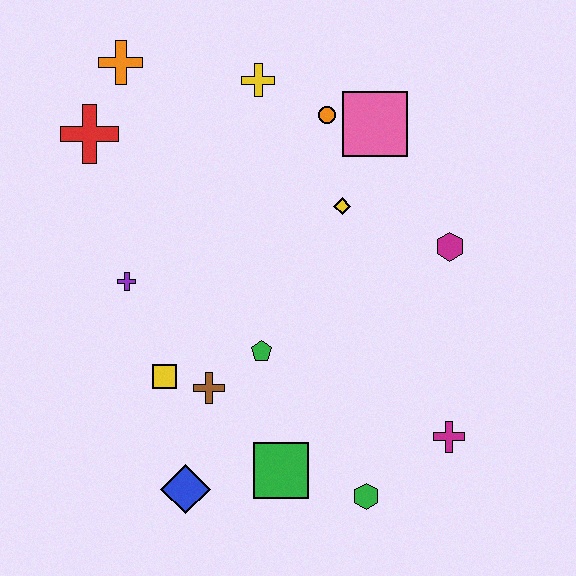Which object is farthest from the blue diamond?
The orange cross is farthest from the blue diamond.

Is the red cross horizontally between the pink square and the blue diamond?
No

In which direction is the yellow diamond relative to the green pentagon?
The yellow diamond is above the green pentagon.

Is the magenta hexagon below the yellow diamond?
Yes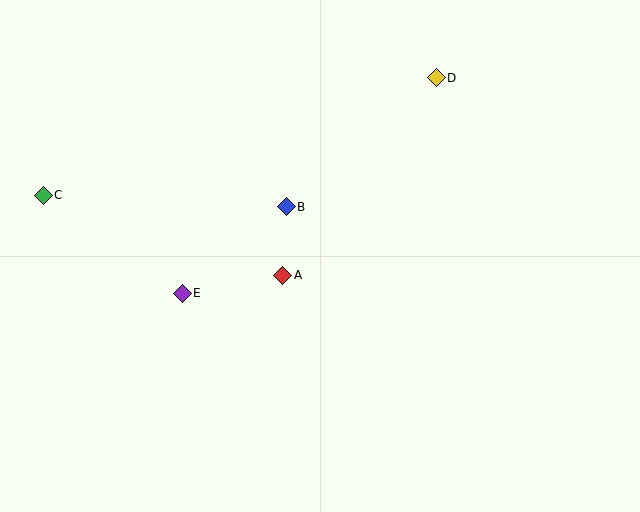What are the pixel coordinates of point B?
Point B is at (286, 207).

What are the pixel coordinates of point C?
Point C is at (43, 195).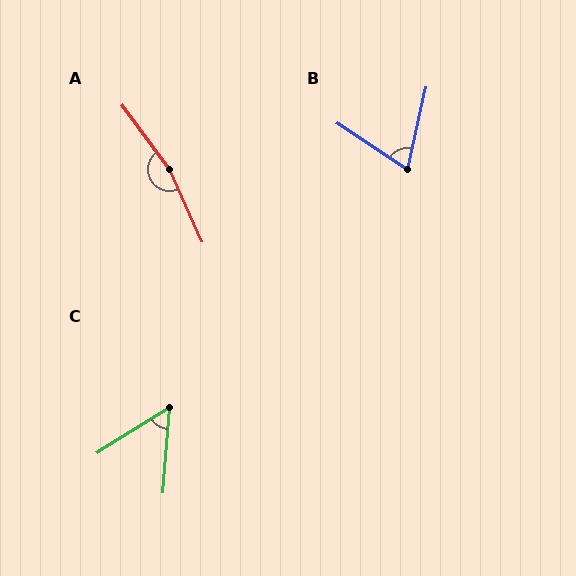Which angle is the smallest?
C, at approximately 54 degrees.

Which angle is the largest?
A, at approximately 168 degrees.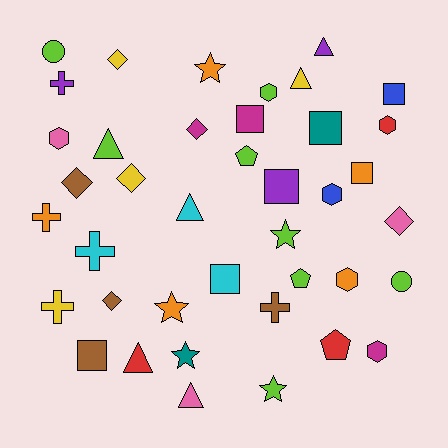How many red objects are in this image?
There are 3 red objects.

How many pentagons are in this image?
There are 3 pentagons.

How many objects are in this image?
There are 40 objects.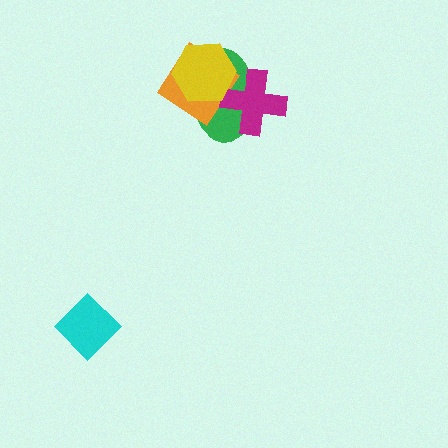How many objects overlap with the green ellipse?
3 objects overlap with the green ellipse.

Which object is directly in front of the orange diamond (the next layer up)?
The magenta cross is directly in front of the orange diamond.